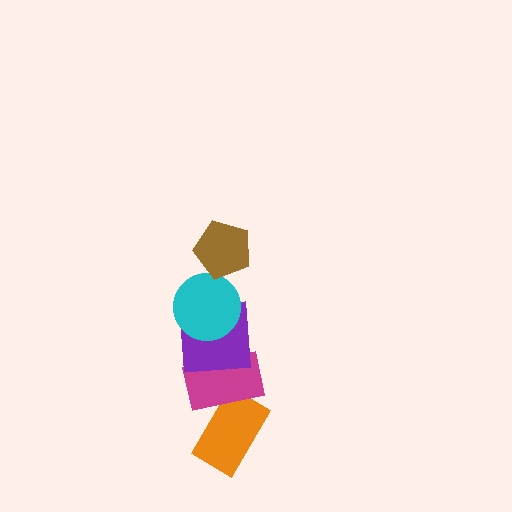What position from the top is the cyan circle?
The cyan circle is 2nd from the top.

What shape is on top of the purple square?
The cyan circle is on top of the purple square.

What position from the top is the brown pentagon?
The brown pentagon is 1st from the top.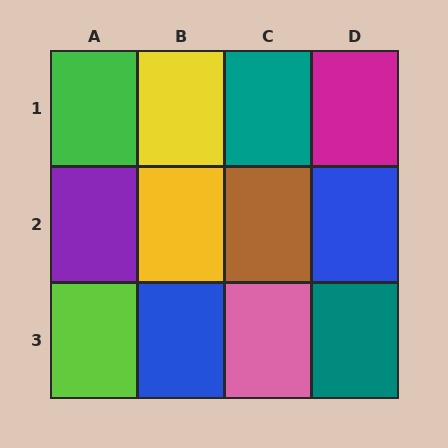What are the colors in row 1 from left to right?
Green, yellow, teal, magenta.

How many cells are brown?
1 cell is brown.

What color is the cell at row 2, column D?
Blue.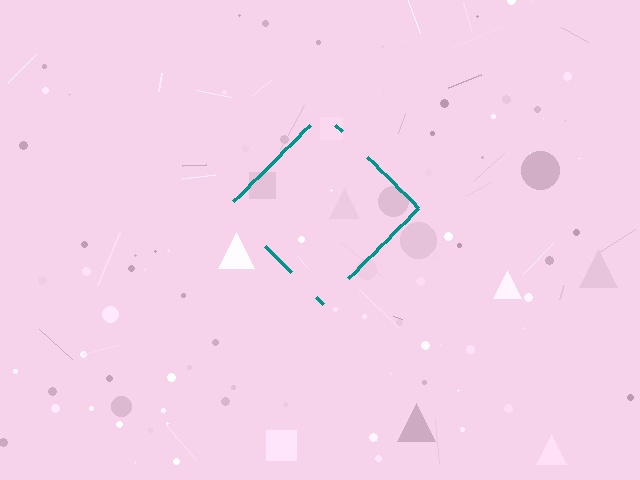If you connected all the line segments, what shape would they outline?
They would outline a diamond.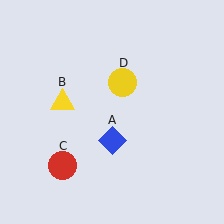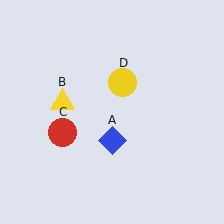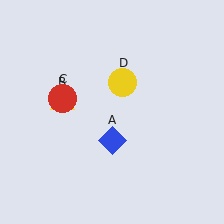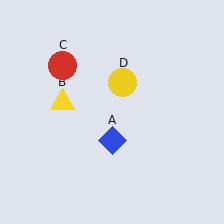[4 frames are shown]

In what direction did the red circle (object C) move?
The red circle (object C) moved up.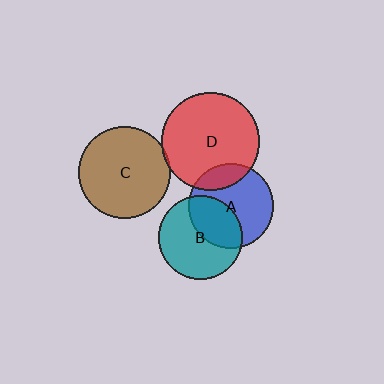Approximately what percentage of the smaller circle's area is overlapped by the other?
Approximately 5%.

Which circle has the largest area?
Circle D (red).